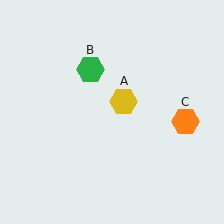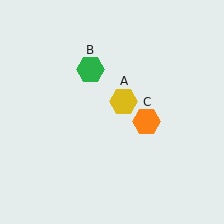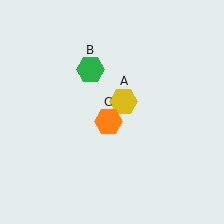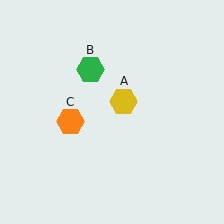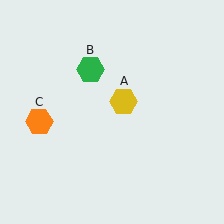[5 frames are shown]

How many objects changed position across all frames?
1 object changed position: orange hexagon (object C).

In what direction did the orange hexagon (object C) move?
The orange hexagon (object C) moved left.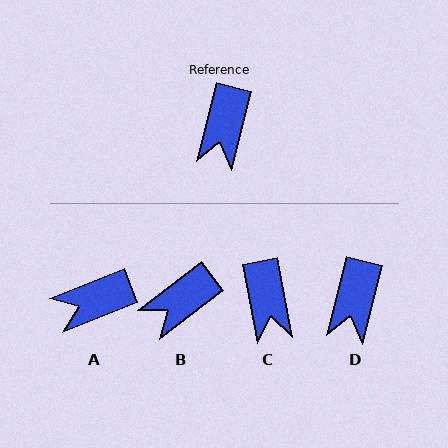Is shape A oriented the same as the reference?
No, it is off by about 54 degrees.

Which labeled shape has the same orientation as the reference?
D.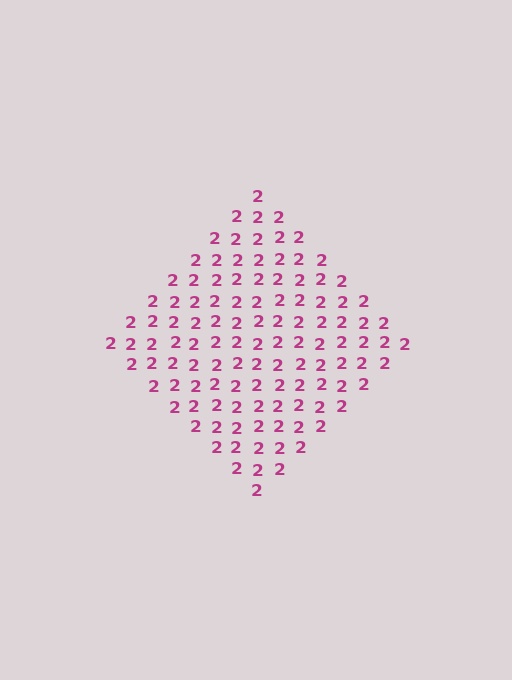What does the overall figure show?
The overall figure shows a diamond.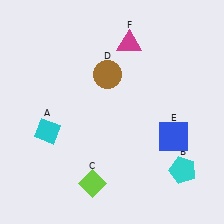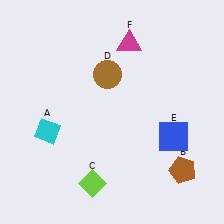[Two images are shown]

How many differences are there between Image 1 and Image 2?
There is 1 difference between the two images.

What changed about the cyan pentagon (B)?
In Image 1, B is cyan. In Image 2, it changed to brown.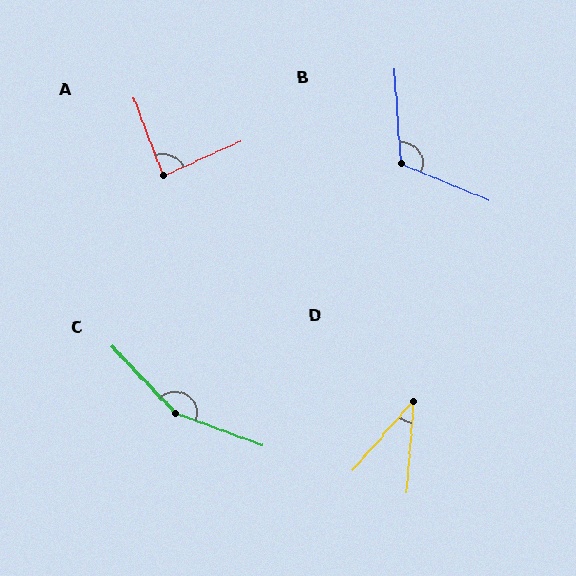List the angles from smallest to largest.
D (37°), A (86°), B (116°), C (154°).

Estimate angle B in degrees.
Approximately 116 degrees.